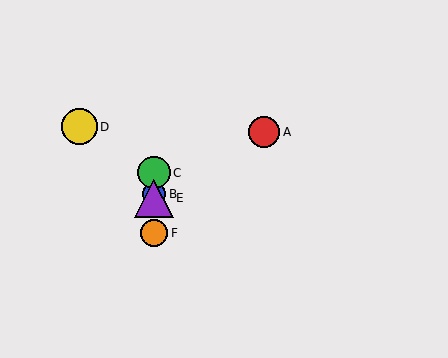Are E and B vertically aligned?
Yes, both are at x≈154.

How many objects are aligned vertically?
4 objects (B, C, E, F) are aligned vertically.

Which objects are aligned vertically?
Objects B, C, E, F are aligned vertically.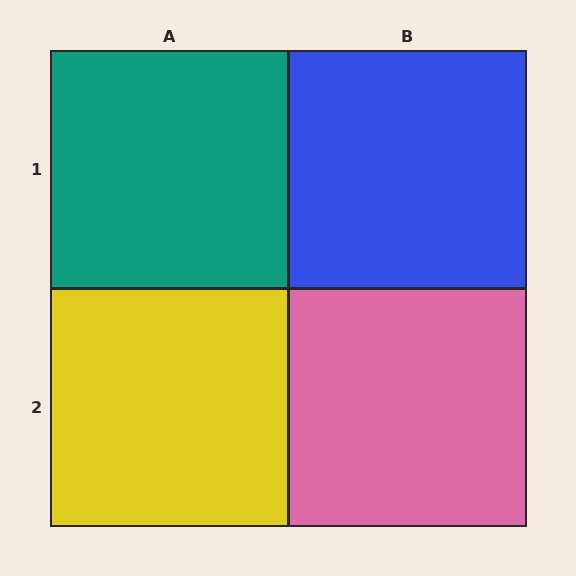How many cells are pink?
1 cell is pink.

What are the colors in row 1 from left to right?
Teal, blue.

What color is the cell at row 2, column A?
Yellow.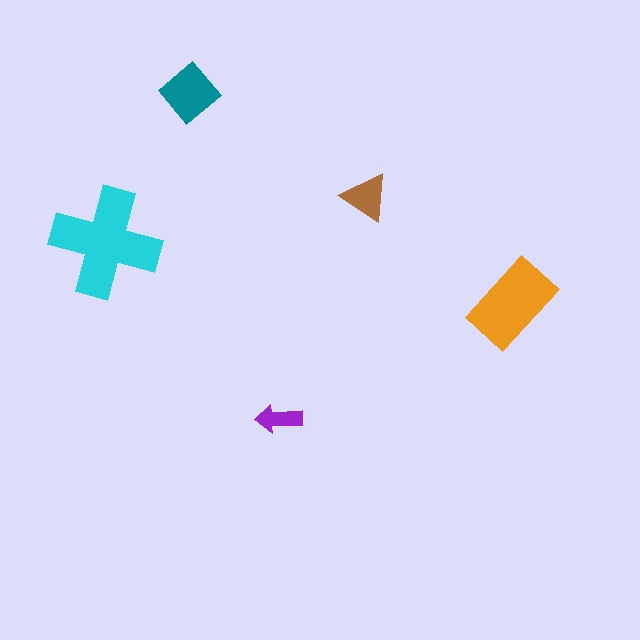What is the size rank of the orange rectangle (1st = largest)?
2nd.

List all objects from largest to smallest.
The cyan cross, the orange rectangle, the teal diamond, the brown triangle, the purple arrow.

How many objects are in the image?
There are 5 objects in the image.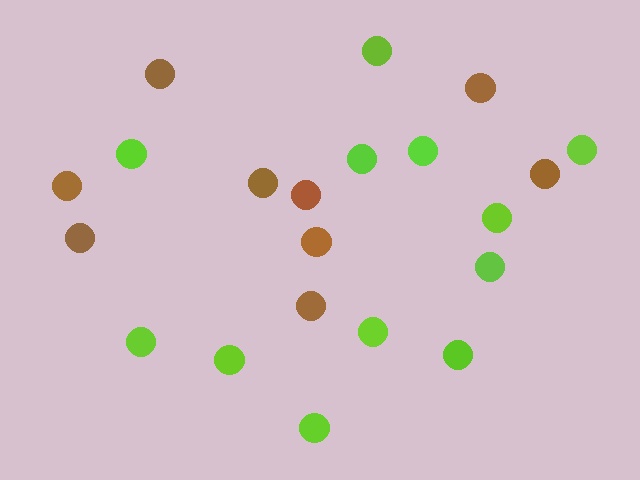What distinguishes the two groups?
There are 2 groups: one group of brown circles (9) and one group of lime circles (12).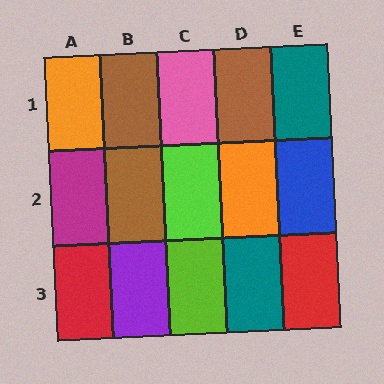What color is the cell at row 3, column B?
Purple.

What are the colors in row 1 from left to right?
Orange, brown, pink, brown, teal.